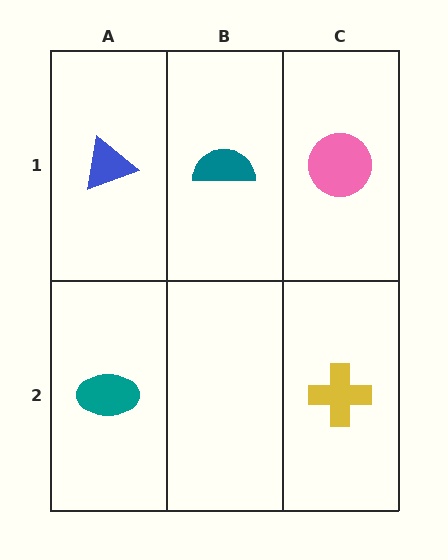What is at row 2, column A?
A teal ellipse.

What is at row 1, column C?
A pink circle.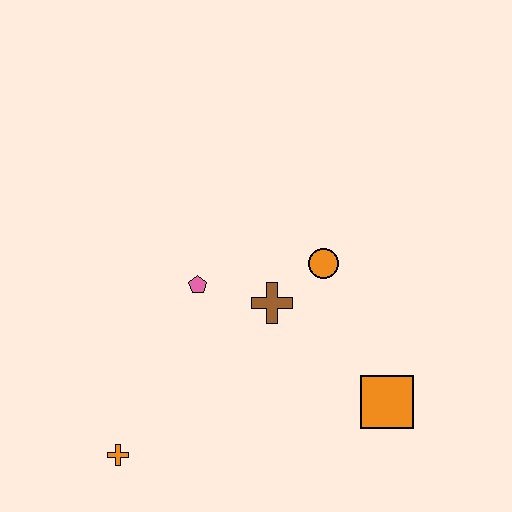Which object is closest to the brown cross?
The orange circle is closest to the brown cross.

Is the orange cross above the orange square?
No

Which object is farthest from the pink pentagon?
The orange square is farthest from the pink pentagon.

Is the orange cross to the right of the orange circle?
No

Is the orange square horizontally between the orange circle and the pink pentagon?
No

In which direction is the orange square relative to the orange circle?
The orange square is below the orange circle.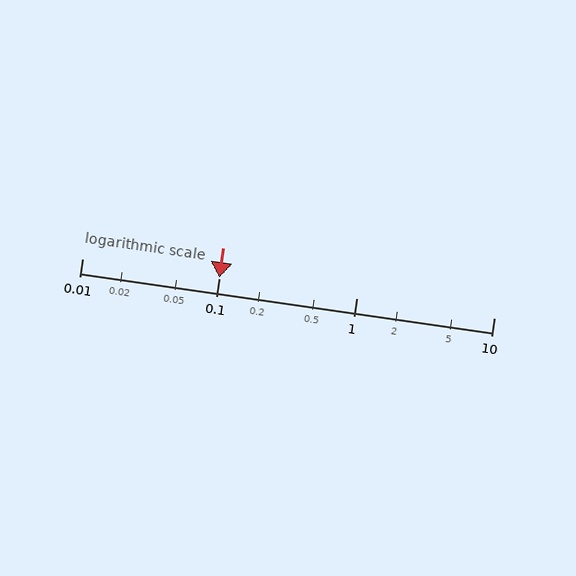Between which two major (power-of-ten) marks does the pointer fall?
The pointer is between 0.1 and 1.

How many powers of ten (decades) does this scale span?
The scale spans 3 decades, from 0.01 to 10.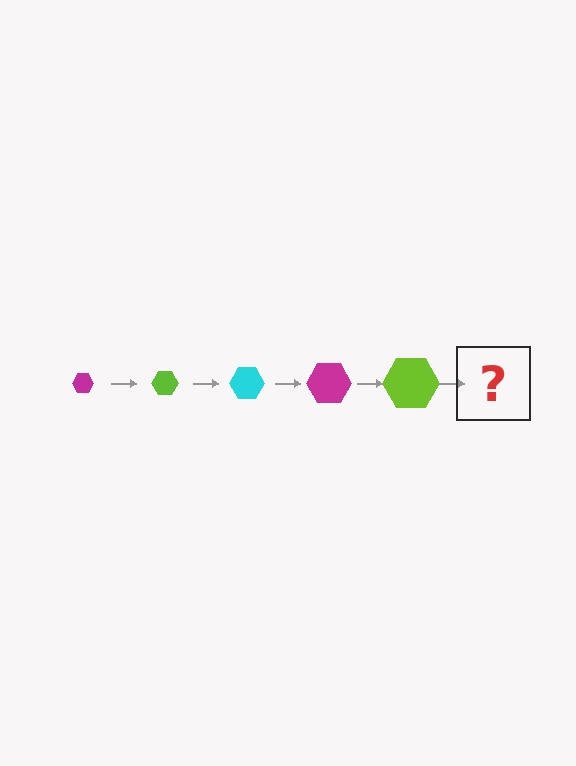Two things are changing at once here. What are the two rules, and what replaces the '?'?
The two rules are that the hexagon grows larger each step and the color cycles through magenta, lime, and cyan. The '?' should be a cyan hexagon, larger than the previous one.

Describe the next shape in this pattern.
It should be a cyan hexagon, larger than the previous one.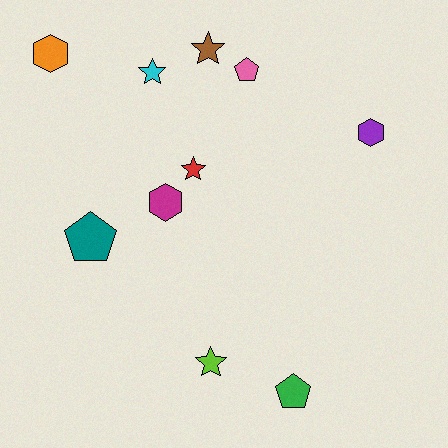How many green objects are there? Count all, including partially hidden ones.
There is 1 green object.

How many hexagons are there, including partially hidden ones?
There are 3 hexagons.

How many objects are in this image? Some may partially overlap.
There are 10 objects.